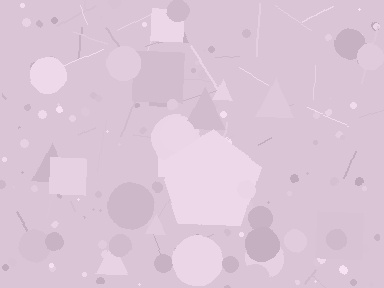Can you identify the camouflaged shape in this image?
The camouflaged shape is a pentagon.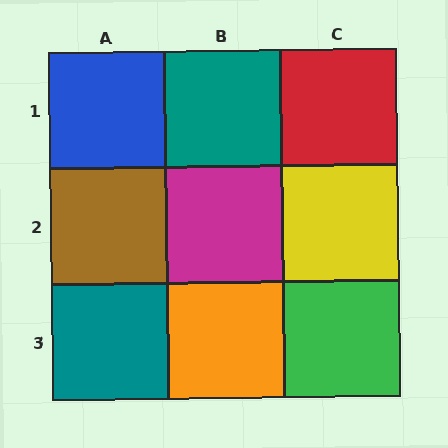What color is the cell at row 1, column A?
Blue.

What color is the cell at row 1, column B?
Teal.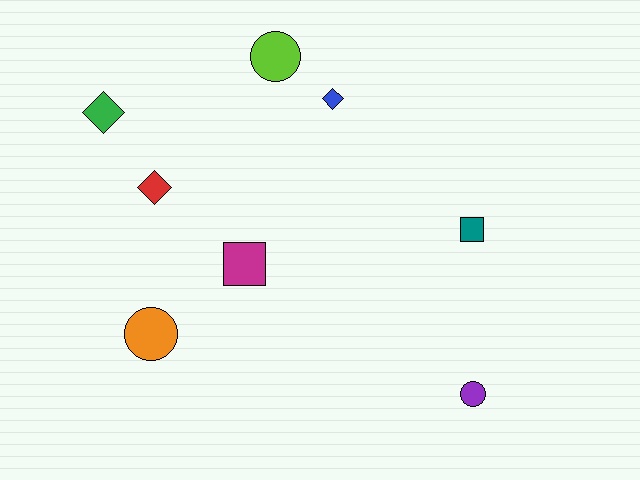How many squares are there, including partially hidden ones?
There are 2 squares.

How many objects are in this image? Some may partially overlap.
There are 8 objects.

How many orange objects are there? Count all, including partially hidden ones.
There is 1 orange object.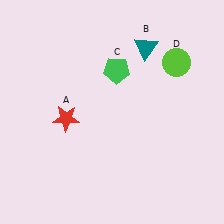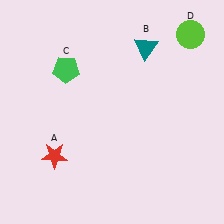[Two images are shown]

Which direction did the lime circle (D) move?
The lime circle (D) moved up.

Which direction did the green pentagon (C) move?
The green pentagon (C) moved left.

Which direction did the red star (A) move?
The red star (A) moved down.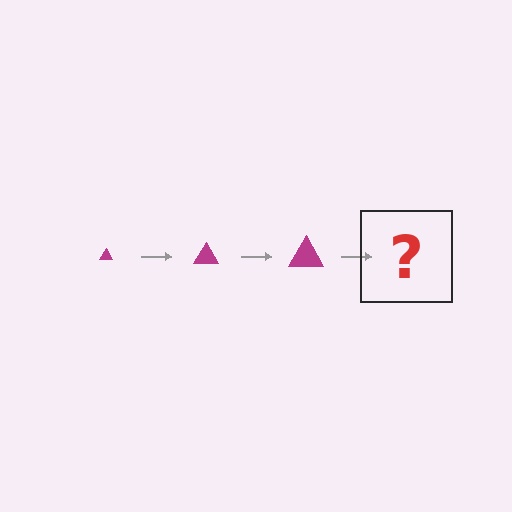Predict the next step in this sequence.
The next step is a magenta triangle, larger than the previous one.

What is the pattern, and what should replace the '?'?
The pattern is that the triangle gets progressively larger each step. The '?' should be a magenta triangle, larger than the previous one.